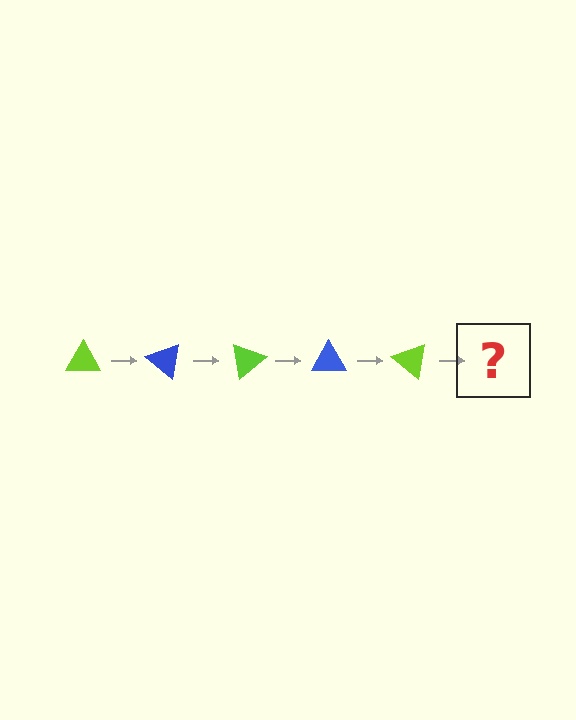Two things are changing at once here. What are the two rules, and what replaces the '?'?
The two rules are that it rotates 40 degrees each step and the color cycles through lime and blue. The '?' should be a blue triangle, rotated 200 degrees from the start.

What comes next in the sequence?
The next element should be a blue triangle, rotated 200 degrees from the start.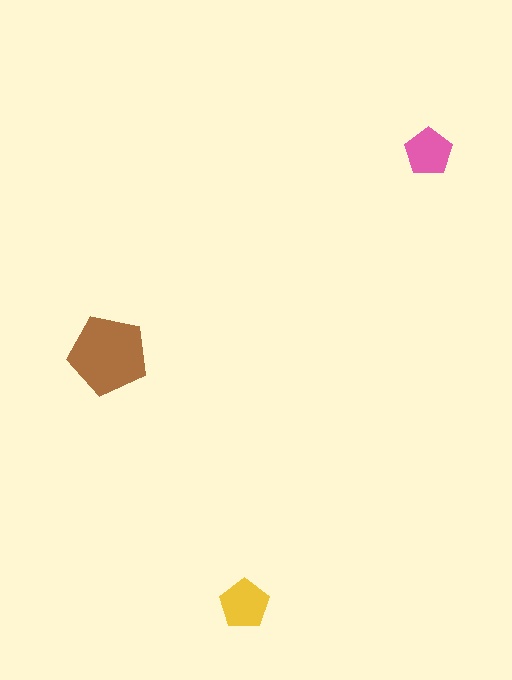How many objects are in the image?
There are 3 objects in the image.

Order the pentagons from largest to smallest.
the brown one, the yellow one, the pink one.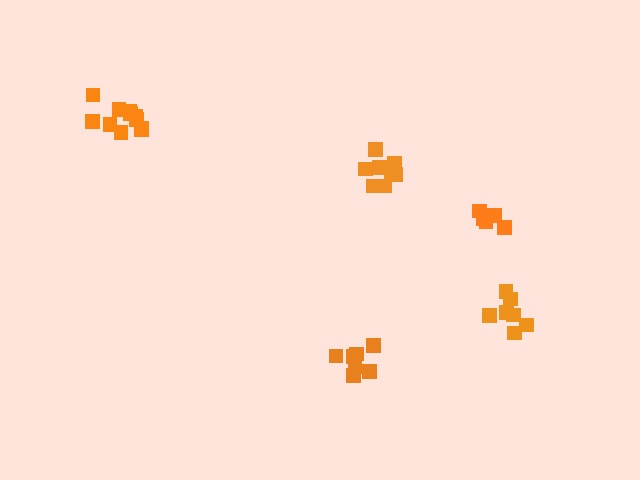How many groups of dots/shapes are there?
There are 5 groups.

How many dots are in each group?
Group 1: 7 dots, Group 2: 7 dots, Group 3: 11 dots, Group 4: 8 dots, Group 5: 5 dots (38 total).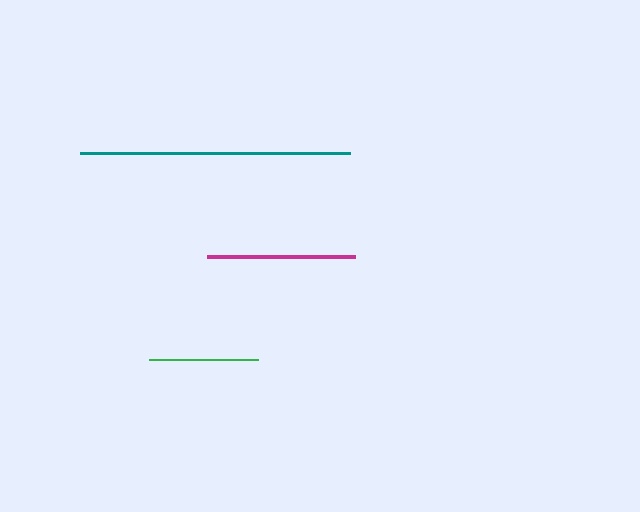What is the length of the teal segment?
The teal segment is approximately 270 pixels long.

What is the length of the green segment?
The green segment is approximately 109 pixels long.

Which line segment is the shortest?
The green line is the shortest at approximately 109 pixels.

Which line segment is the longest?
The teal line is the longest at approximately 270 pixels.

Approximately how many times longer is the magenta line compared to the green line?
The magenta line is approximately 1.4 times the length of the green line.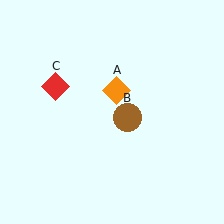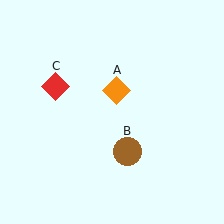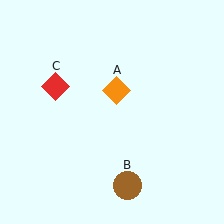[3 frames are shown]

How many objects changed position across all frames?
1 object changed position: brown circle (object B).